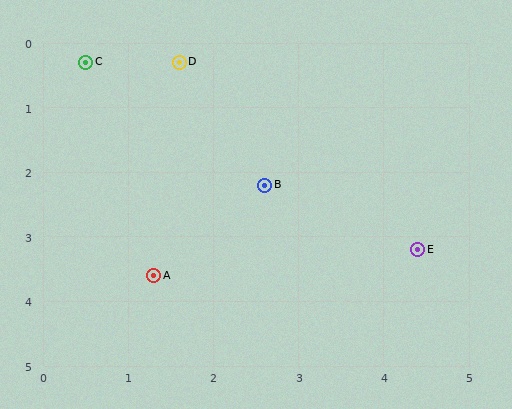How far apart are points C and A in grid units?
Points C and A are about 3.4 grid units apart.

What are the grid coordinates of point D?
Point D is at approximately (1.6, 0.3).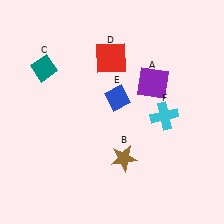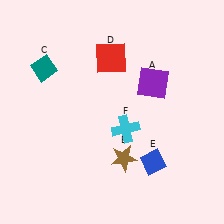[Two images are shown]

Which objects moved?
The objects that moved are: the blue diamond (E), the cyan cross (F).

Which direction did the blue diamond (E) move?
The blue diamond (E) moved down.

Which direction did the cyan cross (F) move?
The cyan cross (F) moved left.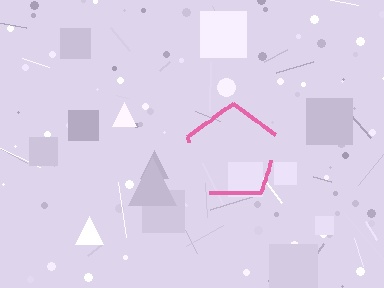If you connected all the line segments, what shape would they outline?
They would outline a pentagon.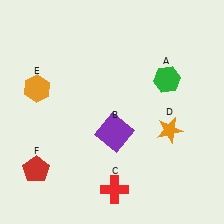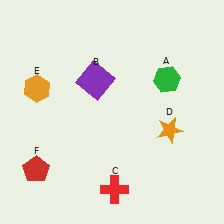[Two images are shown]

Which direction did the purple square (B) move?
The purple square (B) moved up.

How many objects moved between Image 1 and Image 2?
1 object moved between the two images.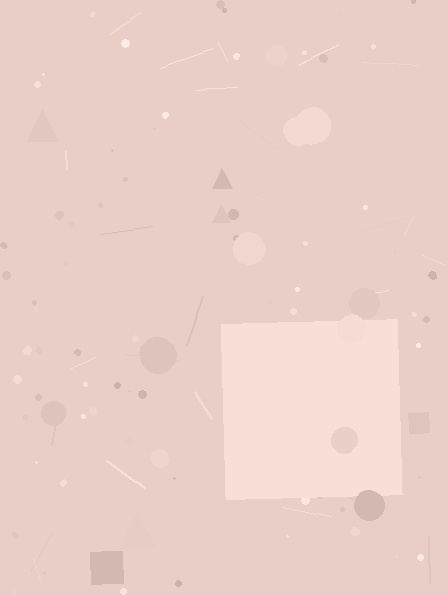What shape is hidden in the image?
A square is hidden in the image.